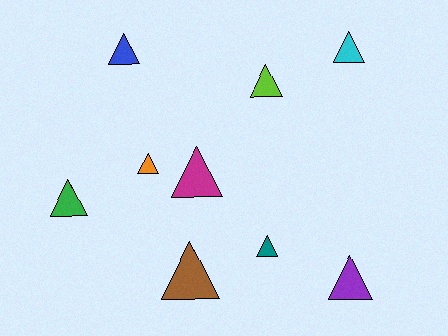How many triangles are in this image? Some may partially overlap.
There are 9 triangles.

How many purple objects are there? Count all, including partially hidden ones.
There is 1 purple object.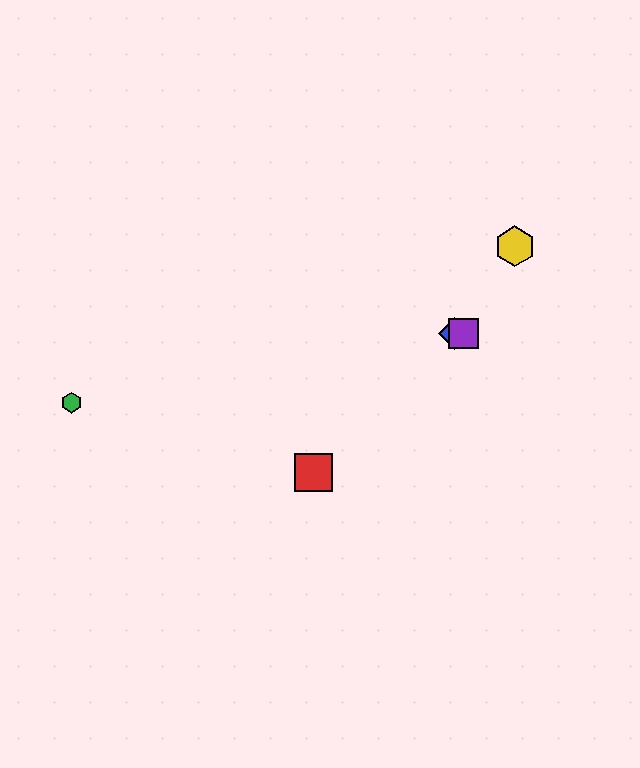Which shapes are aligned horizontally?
The blue diamond, the purple square are aligned horizontally.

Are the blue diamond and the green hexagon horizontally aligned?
No, the blue diamond is at y≈334 and the green hexagon is at y≈403.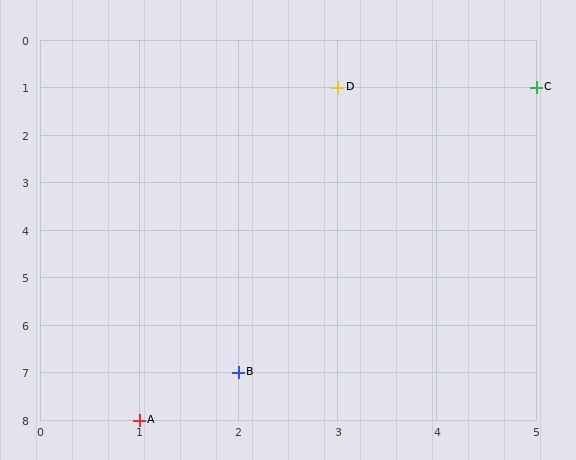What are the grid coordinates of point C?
Point C is at grid coordinates (5, 1).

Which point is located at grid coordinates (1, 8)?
Point A is at (1, 8).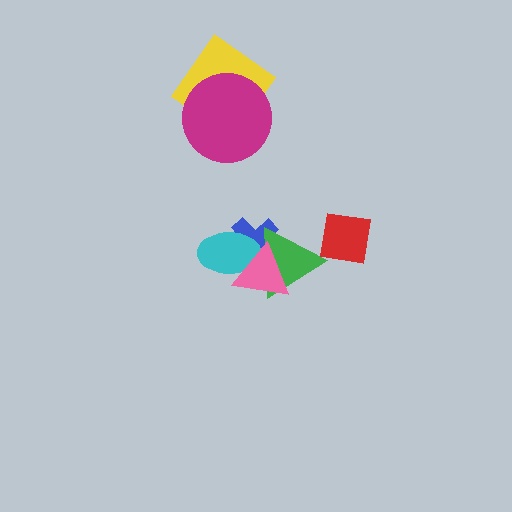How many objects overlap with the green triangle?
4 objects overlap with the green triangle.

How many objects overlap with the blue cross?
3 objects overlap with the blue cross.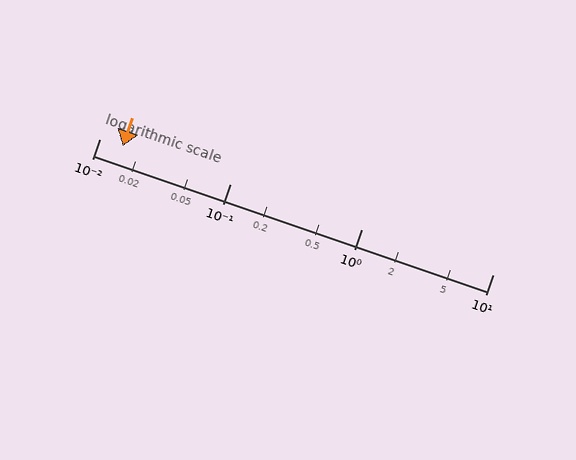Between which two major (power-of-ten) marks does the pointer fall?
The pointer is between 0.01 and 0.1.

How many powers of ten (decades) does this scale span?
The scale spans 3 decades, from 0.01 to 10.